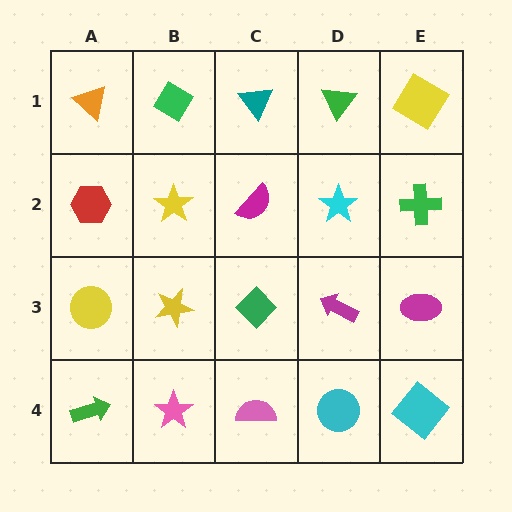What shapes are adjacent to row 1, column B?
A yellow star (row 2, column B), an orange triangle (row 1, column A), a teal triangle (row 1, column C).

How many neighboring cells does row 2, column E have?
3.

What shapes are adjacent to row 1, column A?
A red hexagon (row 2, column A), a green diamond (row 1, column B).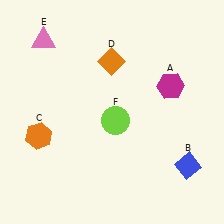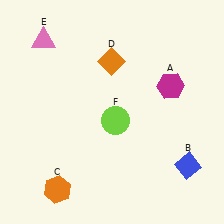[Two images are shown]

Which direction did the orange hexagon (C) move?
The orange hexagon (C) moved down.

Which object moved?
The orange hexagon (C) moved down.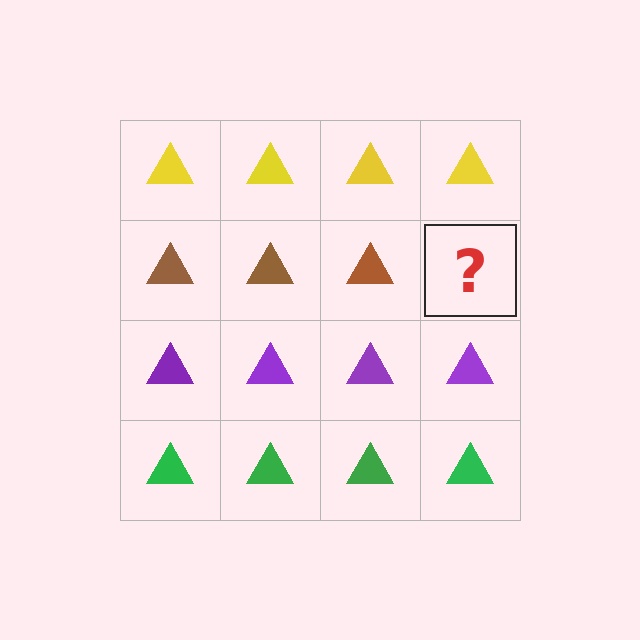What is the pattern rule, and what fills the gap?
The rule is that each row has a consistent color. The gap should be filled with a brown triangle.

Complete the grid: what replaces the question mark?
The question mark should be replaced with a brown triangle.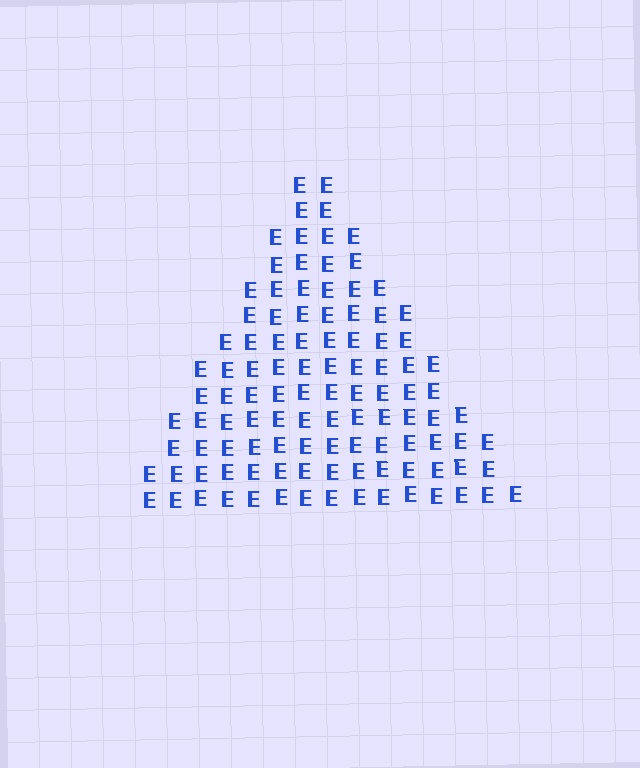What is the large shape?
The large shape is a triangle.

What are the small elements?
The small elements are letter E's.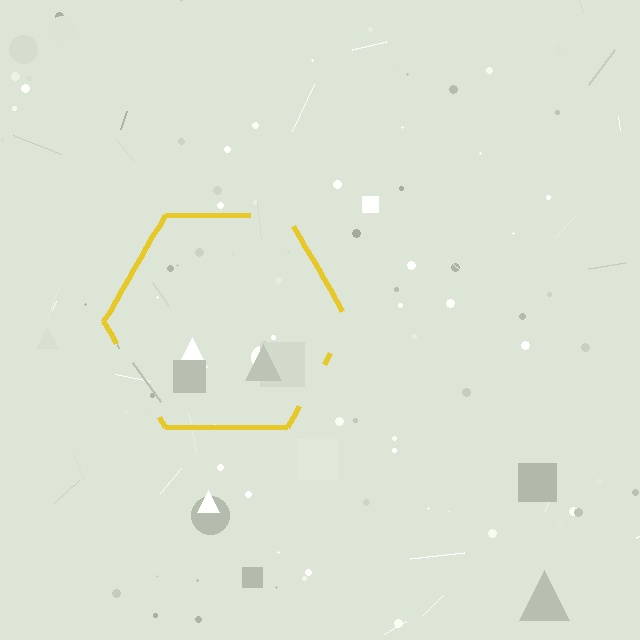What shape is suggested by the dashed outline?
The dashed outline suggests a hexagon.